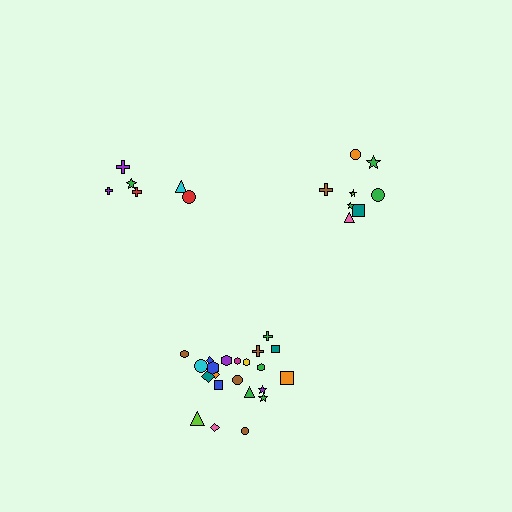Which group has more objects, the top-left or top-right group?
The top-right group.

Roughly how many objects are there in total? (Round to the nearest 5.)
Roughly 35 objects in total.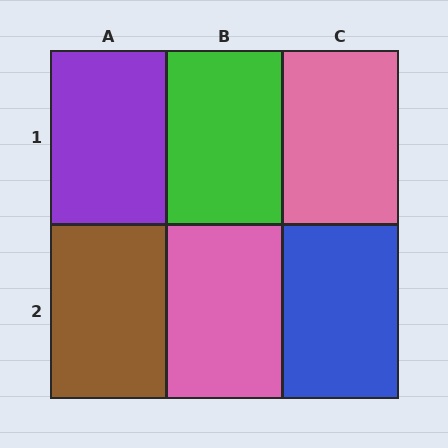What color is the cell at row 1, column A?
Purple.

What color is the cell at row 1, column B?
Green.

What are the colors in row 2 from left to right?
Brown, pink, blue.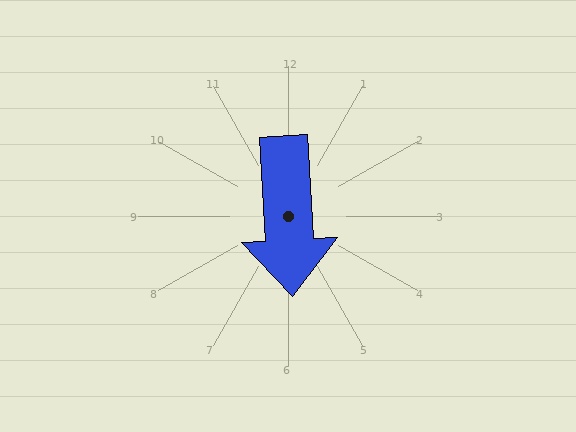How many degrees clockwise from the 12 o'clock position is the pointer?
Approximately 177 degrees.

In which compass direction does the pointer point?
South.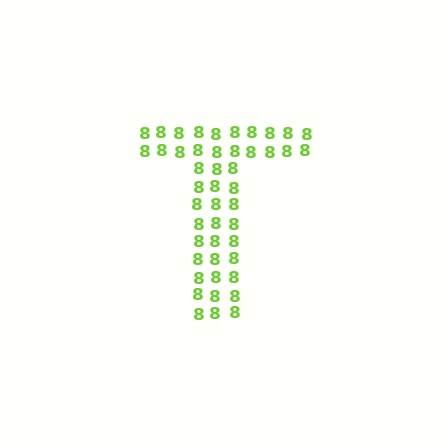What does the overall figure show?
The overall figure shows the letter T.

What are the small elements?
The small elements are digit 8's.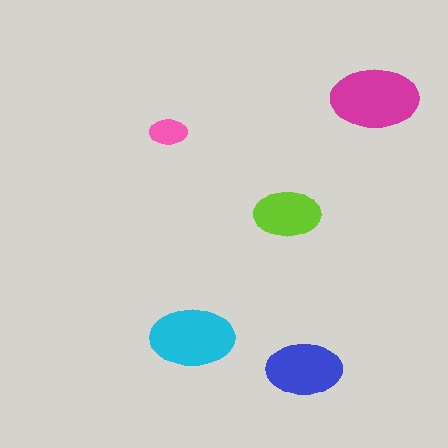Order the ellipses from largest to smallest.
the magenta one, the cyan one, the blue one, the lime one, the pink one.